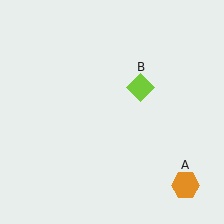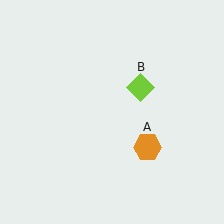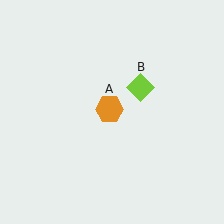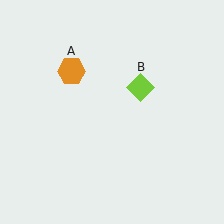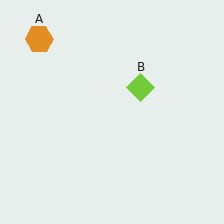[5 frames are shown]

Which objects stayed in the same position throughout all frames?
Lime diamond (object B) remained stationary.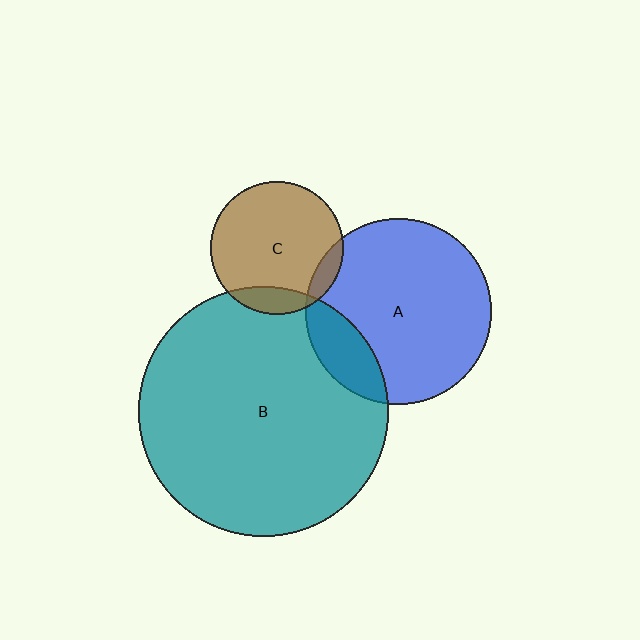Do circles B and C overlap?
Yes.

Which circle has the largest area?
Circle B (teal).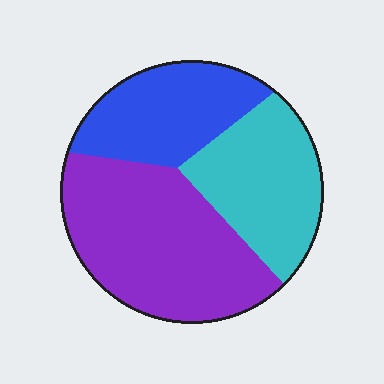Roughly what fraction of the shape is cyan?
Cyan takes up about one quarter (1/4) of the shape.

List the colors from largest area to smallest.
From largest to smallest: purple, cyan, blue.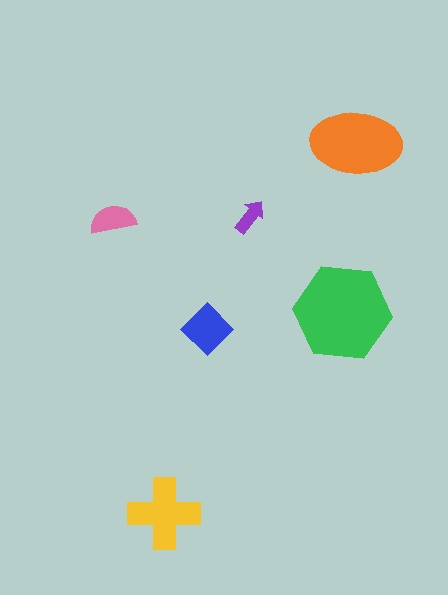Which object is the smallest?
The purple arrow.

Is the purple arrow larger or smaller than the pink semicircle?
Smaller.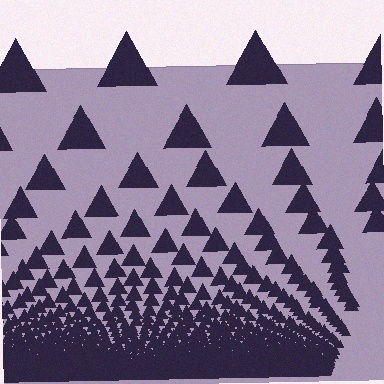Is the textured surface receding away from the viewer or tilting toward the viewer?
The surface appears to tilt toward the viewer. Texture elements get larger and sparser toward the top.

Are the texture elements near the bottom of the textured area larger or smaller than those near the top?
Smaller. The gradient is inverted — elements near the bottom are smaller and denser.